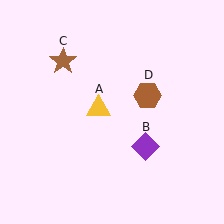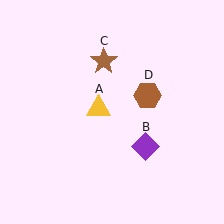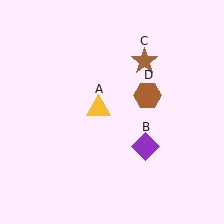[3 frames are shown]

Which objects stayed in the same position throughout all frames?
Yellow triangle (object A) and purple diamond (object B) and brown hexagon (object D) remained stationary.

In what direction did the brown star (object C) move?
The brown star (object C) moved right.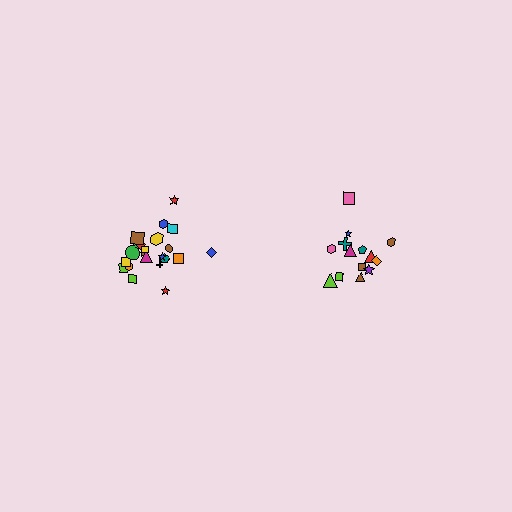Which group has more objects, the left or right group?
The left group.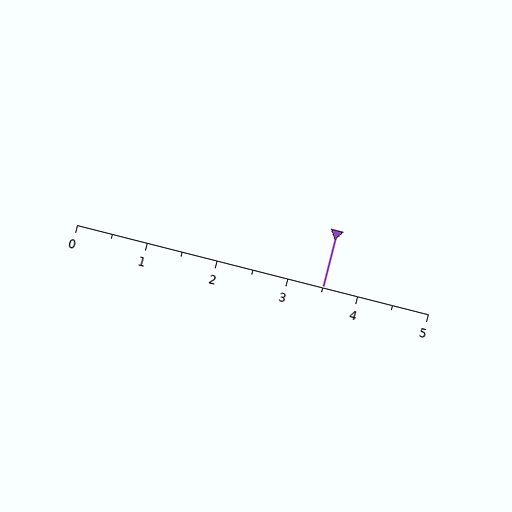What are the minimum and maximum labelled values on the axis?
The axis runs from 0 to 5.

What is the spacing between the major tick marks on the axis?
The major ticks are spaced 1 apart.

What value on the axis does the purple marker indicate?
The marker indicates approximately 3.5.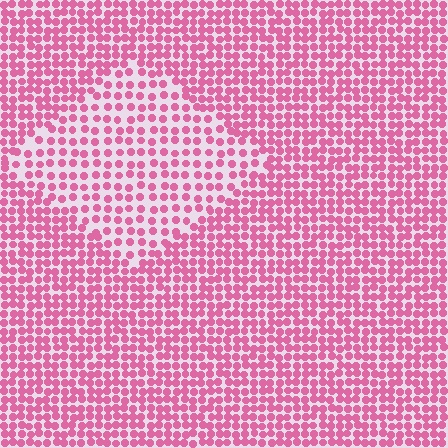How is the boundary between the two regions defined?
The boundary is defined by a change in element density (approximately 1.7x ratio). All elements are the same color, size, and shape.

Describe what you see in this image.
The image contains small pink elements arranged at two different densities. A diamond-shaped region is visible where the elements are less densely packed than the surrounding area.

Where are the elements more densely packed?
The elements are more densely packed outside the diamond boundary.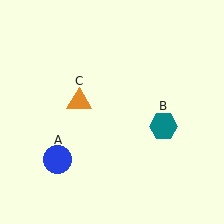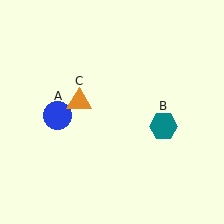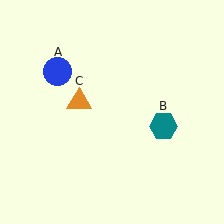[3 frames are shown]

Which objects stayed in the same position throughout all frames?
Teal hexagon (object B) and orange triangle (object C) remained stationary.